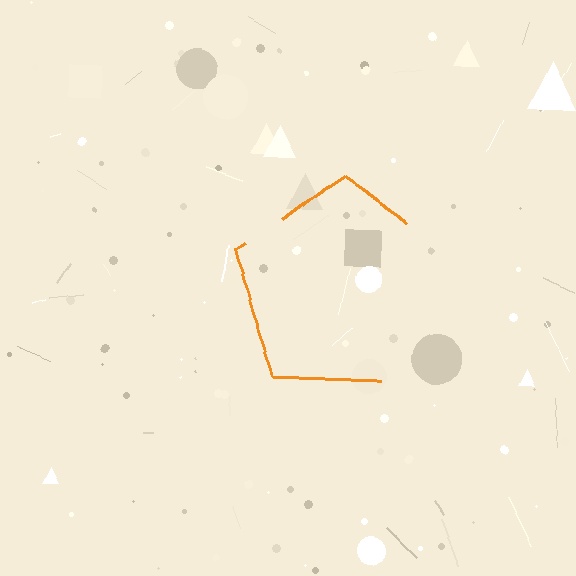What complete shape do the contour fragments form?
The contour fragments form a pentagon.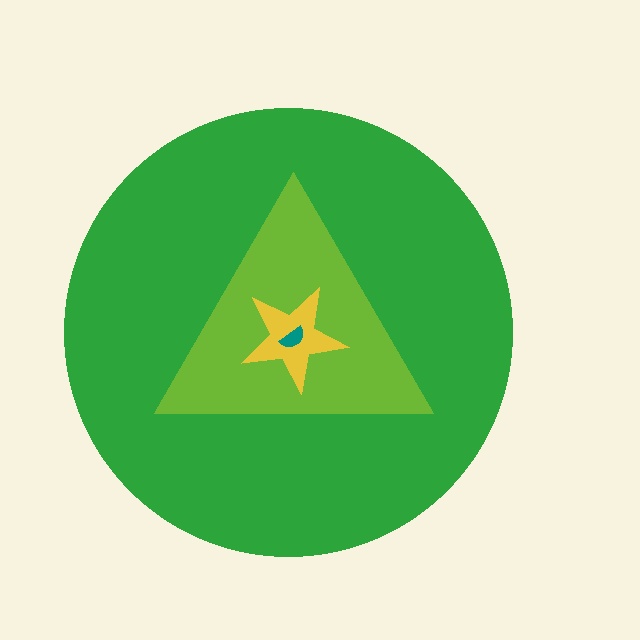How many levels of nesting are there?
4.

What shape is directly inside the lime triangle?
The yellow star.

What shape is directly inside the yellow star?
The teal semicircle.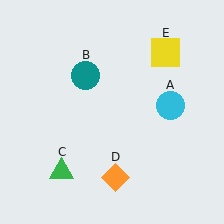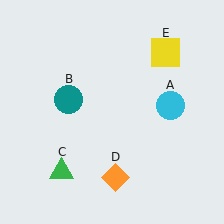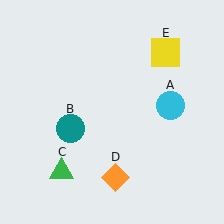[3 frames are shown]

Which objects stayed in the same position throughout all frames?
Cyan circle (object A) and green triangle (object C) and orange diamond (object D) and yellow square (object E) remained stationary.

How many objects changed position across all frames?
1 object changed position: teal circle (object B).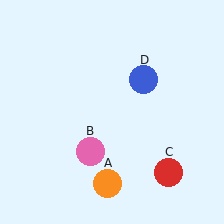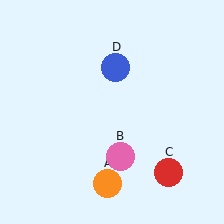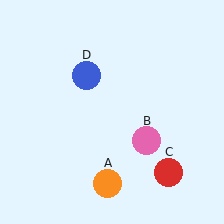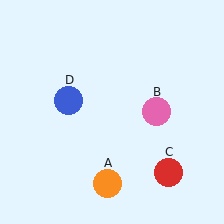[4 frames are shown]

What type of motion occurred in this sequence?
The pink circle (object B), blue circle (object D) rotated counterclockwise around the center of the scene.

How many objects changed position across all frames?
2 objects changed position: pink circle (object B), blue circle (object D).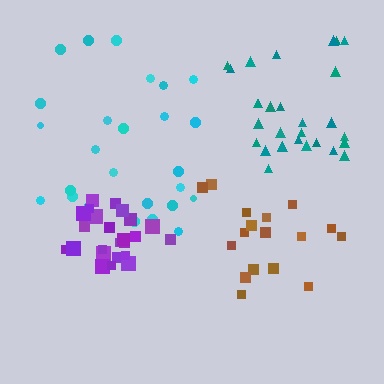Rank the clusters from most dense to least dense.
purple, teal, brown, cyan.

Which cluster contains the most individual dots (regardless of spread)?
Teal (29).